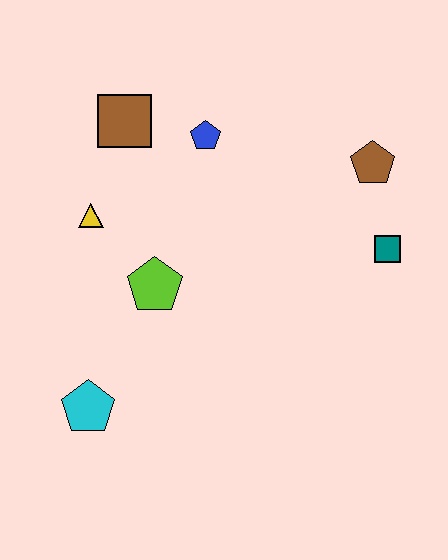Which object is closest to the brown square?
The blue pentagon is closest to the brown square.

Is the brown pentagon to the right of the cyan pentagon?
Yes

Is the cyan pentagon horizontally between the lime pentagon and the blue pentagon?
No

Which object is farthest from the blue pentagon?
The cyan pentagon is farthest from the blue pentagon.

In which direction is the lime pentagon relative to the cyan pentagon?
The lime pentagon is above the cyan pentagon.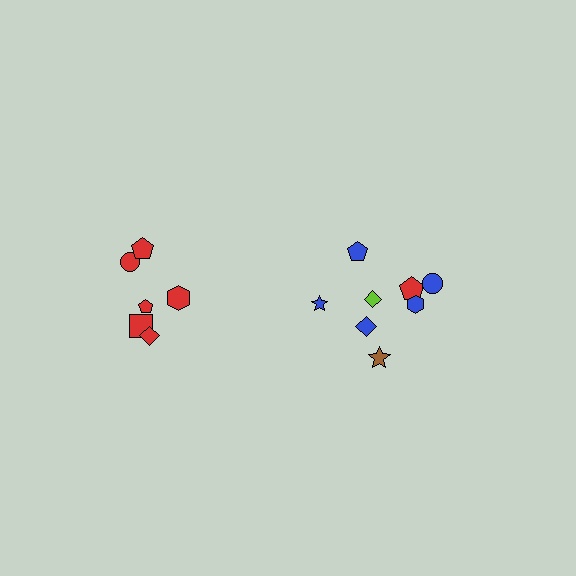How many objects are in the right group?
There are 8 objects.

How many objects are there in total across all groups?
There are 14 objects.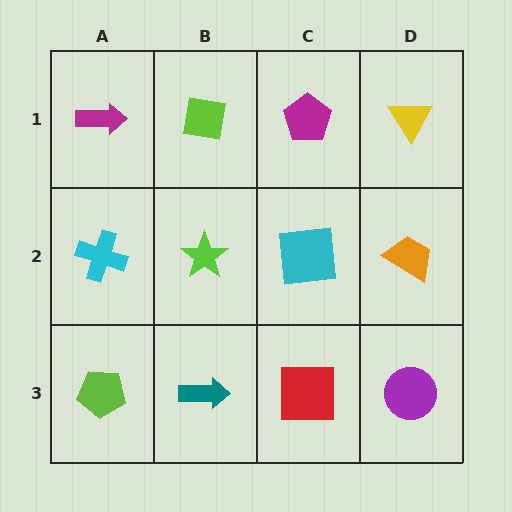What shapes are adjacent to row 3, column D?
An orange trapezoid (row 2, column D), a red square (row 3, column C).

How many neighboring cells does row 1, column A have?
2.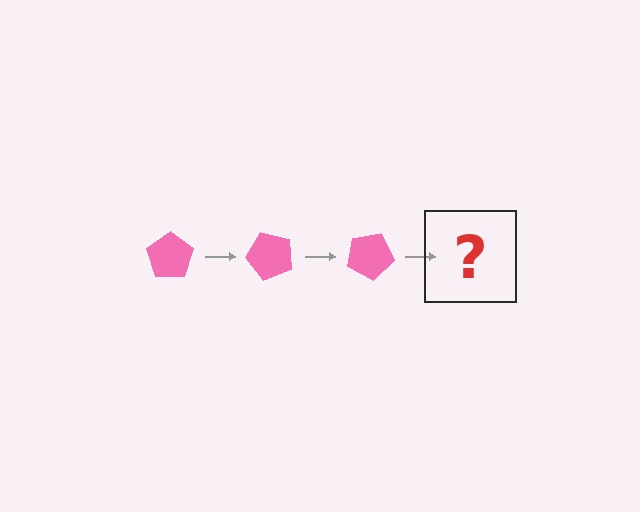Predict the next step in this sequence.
The next step is a pink pentagon rotated 150 degrees.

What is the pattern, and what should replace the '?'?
The pattern is that the pentagon rotates 50 degrees each step. The '?' should be a pink pentagon rotated 150 degrees.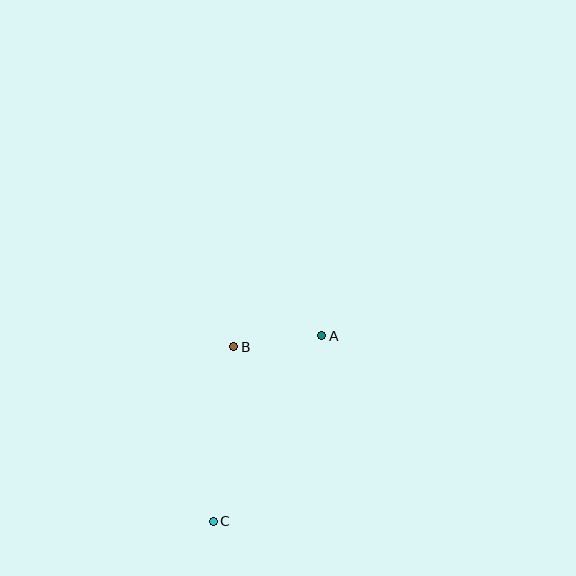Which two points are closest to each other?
Points A and B are closest to each other.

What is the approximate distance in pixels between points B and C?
The distance between B and C is approximately 176 pixels.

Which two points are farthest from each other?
Points A and C are farthest from each other.